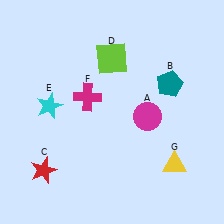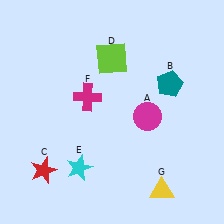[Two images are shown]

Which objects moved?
The objects that moved are: the cyan star (E), the yellow triangle (G).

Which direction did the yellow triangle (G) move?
The yellow triangle (G) moved down.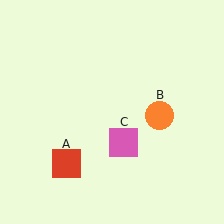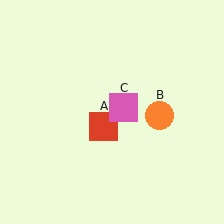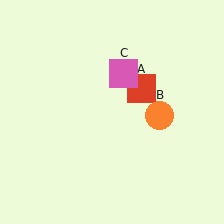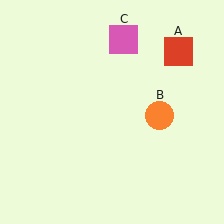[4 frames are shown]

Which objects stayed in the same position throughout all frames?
Orange circle (object B) remained stationary.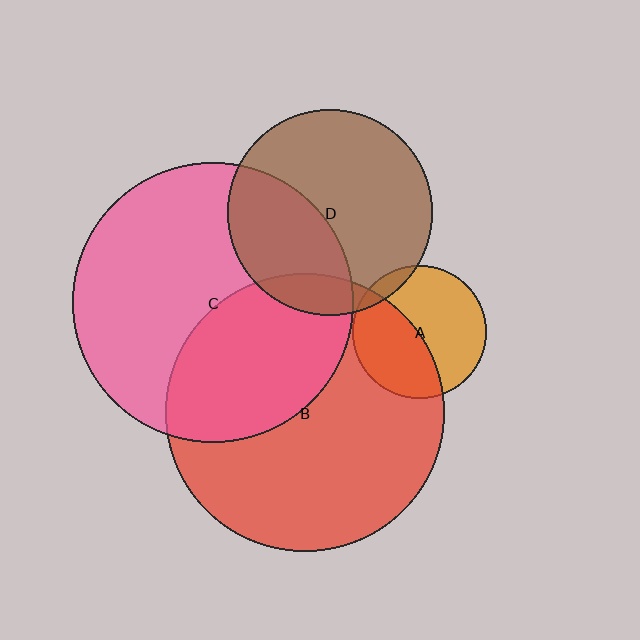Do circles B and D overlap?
Yes.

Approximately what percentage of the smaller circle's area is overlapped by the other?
Approximately 10%.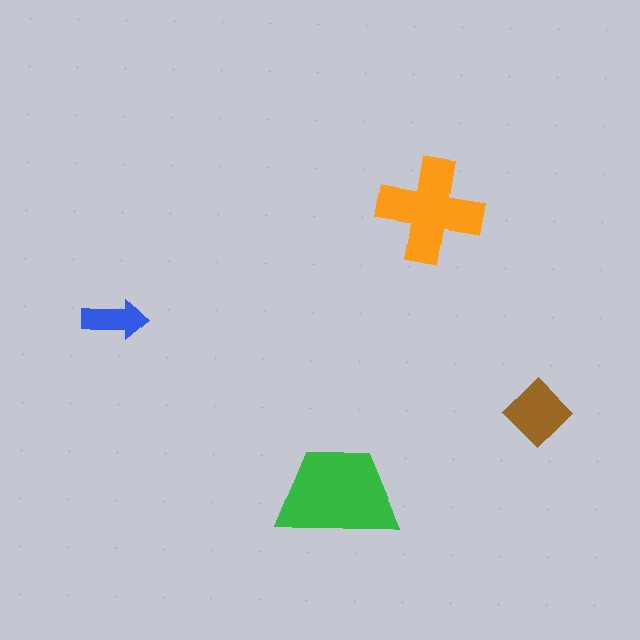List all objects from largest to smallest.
The green trapezoid, the orange cross, the brown diamond, the blue arrow.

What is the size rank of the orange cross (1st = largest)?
2nd.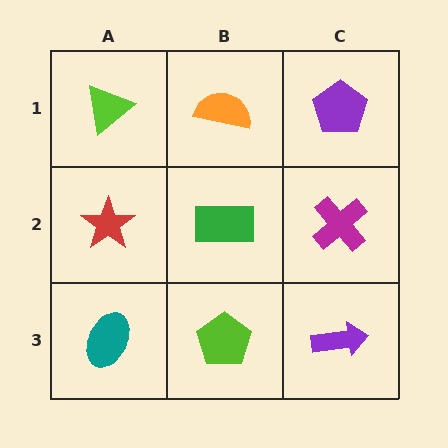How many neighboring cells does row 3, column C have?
2.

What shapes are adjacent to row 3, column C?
A magenta cross (row 2, column C), a lime pentagon (row 3, column B).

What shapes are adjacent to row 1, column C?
A magenta cross (row 2, column C), an orange semicircle (row 1, column B).